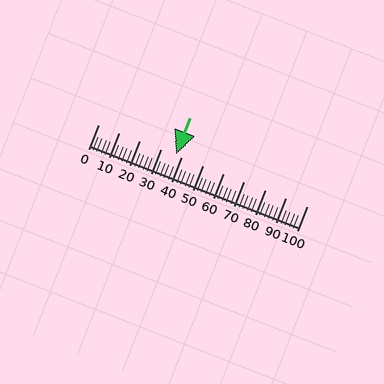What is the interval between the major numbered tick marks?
The major tick marks are spaced 10 units apart.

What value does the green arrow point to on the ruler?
The green arrow points to approximately 37.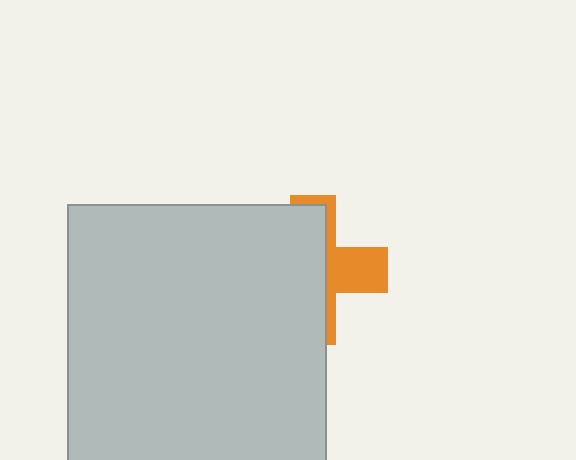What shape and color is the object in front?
The object in front is a light gray square.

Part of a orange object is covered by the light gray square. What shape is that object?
It is a cross.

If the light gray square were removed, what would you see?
You would see the complete orange cross.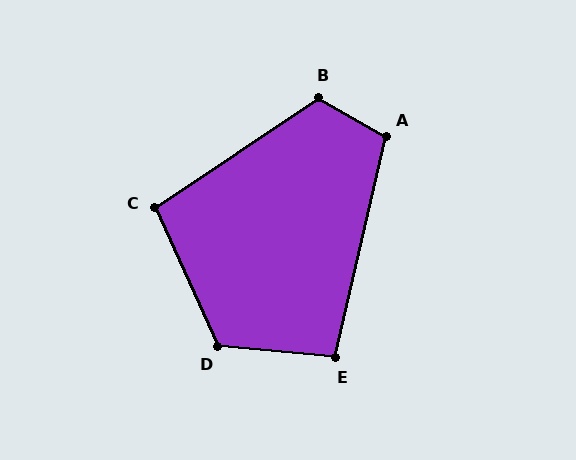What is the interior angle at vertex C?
Approximately 99 degrees (obtuse).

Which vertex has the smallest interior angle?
E, at approximately 98 degrees.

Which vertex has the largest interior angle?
D, at approximately 120 degrees.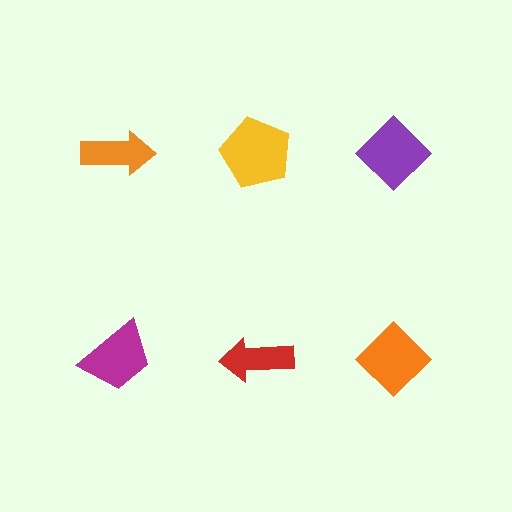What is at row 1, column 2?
A yellow pentagon.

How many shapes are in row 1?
3 shapes.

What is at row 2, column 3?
An orange diamond.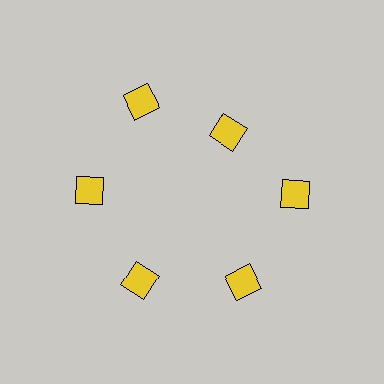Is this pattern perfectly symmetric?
No. The 6 yellow diamonds are arranged in a ring, but one element near the 1 o'clock position is pulled inward toward the center, breaking the 6-fold rotational symmetry.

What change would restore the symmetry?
The symmetry would be restored by moving it outward, back onto the ring so that all 6 diamonds sit at equal angles and equal distance from the center.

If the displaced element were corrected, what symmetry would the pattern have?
It would have 6-fold rotational symmetry — the pattern would map onto itself every 60 degrees.